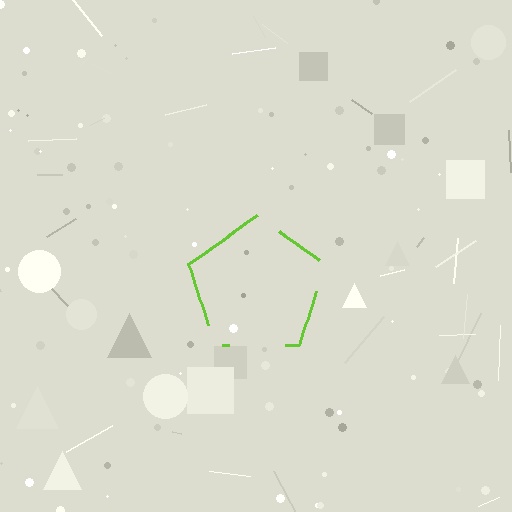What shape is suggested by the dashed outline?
The dashed outline suggests a pentagon.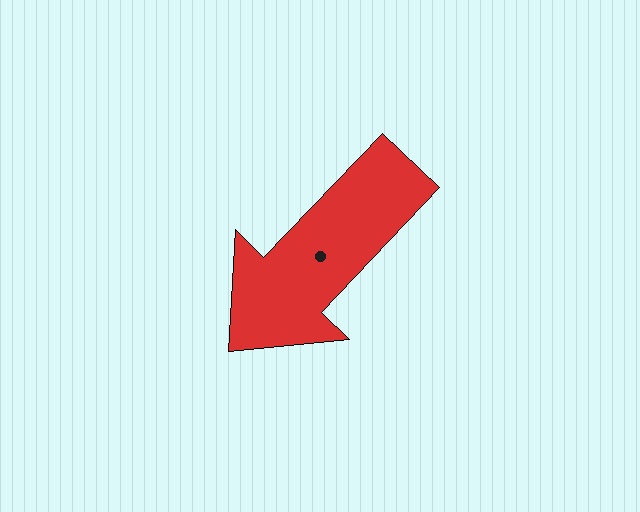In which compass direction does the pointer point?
Southwest.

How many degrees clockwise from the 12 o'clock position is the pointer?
Approximately 224 degrees.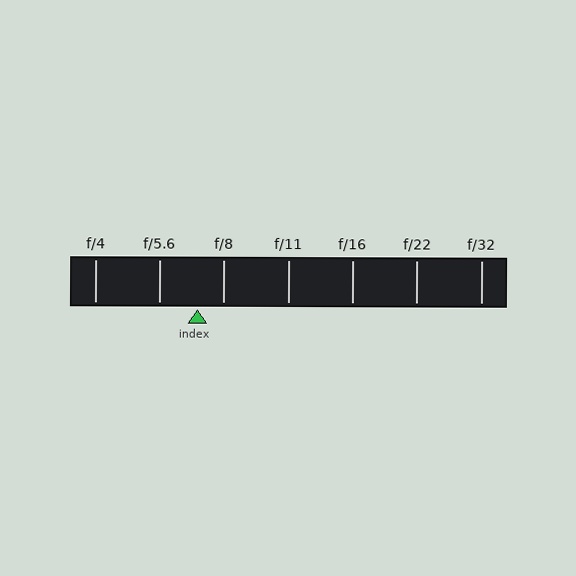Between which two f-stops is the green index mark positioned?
The index mark is between f/5.6 and f/8.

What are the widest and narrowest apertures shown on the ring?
The widest aperture shown is f/4 and the narrowest is f/32.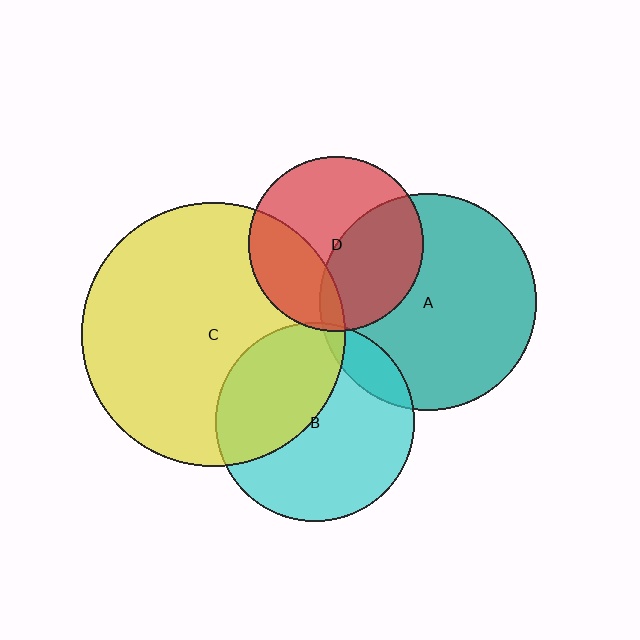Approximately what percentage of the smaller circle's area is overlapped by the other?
Approximately 5%.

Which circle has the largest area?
Circle C (yellow).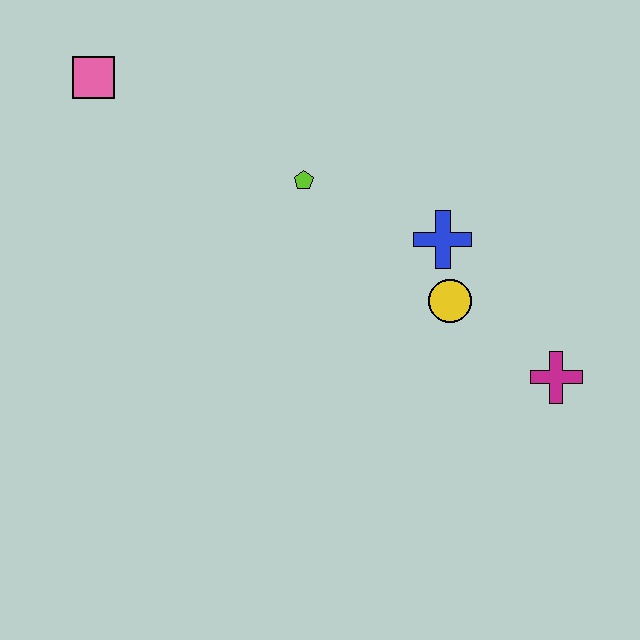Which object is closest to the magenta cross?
The yellow circle is closest to the magenta cross.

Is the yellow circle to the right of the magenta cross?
No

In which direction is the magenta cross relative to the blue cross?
The magenta cross is below the blue cross.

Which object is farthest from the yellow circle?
The pink square is farthest from the yellow circle.